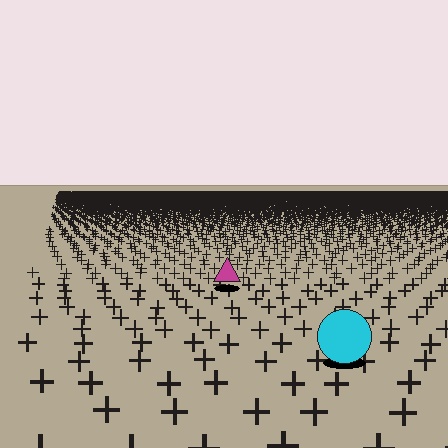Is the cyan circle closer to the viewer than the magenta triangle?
Yes. The cyan circle is closer — you can tell from the texture gradient: the ground texture is coarser near it.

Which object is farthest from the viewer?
The magenta triangle is farthest from the viewer. It appears smaller and the ground texture around it is denser.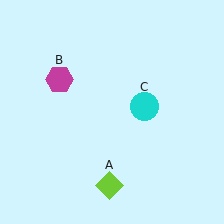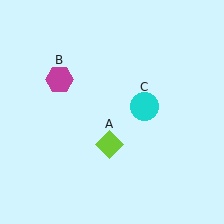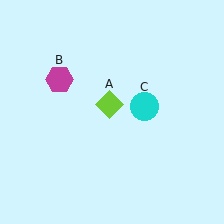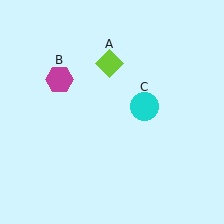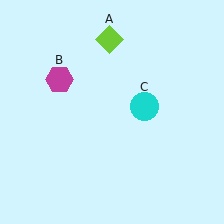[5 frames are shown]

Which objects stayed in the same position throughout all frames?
Magenta hexagon (object B) and cyan circle (object C) remained stationary.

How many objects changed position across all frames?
1 object changed position: lime diamond (object A).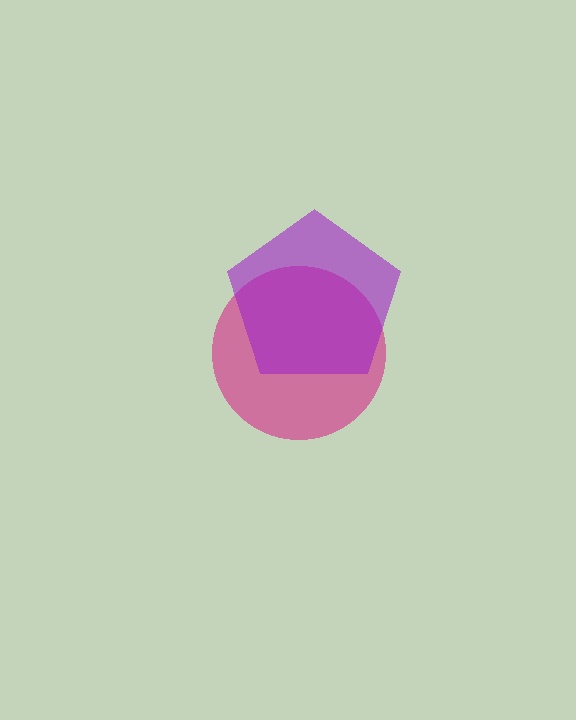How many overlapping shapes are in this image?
There are 2 overlapping shapes in the image.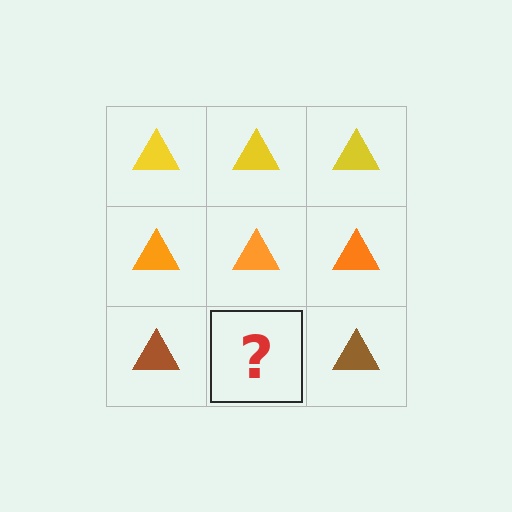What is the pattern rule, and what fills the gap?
The rule is that each row has a consistent color. The gap should be filled with a brown triangle.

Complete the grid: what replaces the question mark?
The question mark should be replaced with a brown triangle.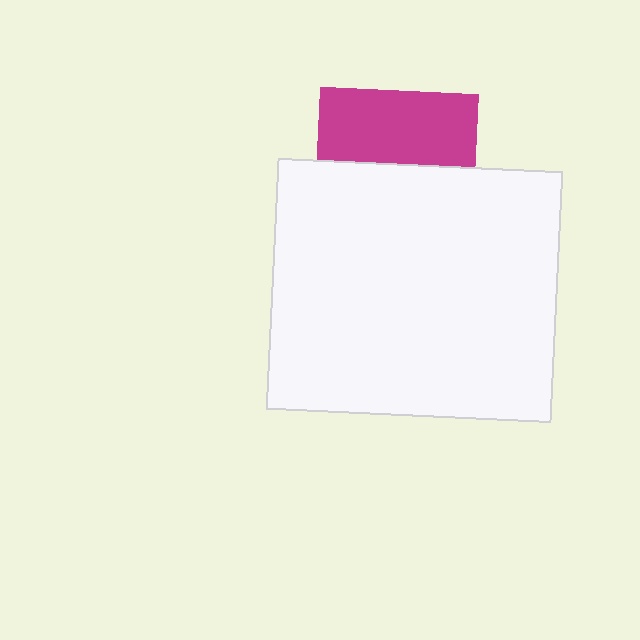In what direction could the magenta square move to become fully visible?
The magenta square could move up. That would shift it out from behind the white rectangle entirely.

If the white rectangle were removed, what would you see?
You would see the complete magenta square.